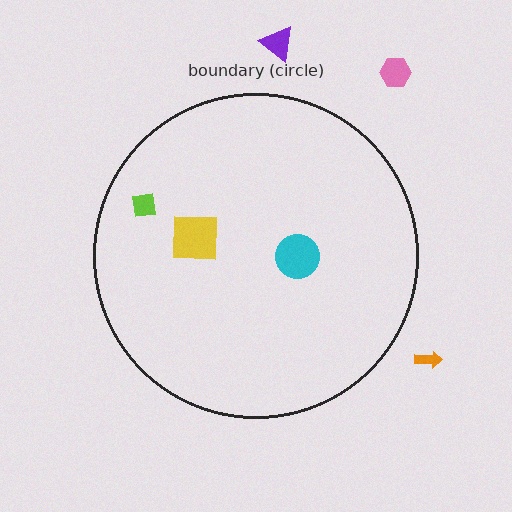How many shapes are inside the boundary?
3 inside, 3 outside.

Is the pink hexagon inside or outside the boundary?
Outside.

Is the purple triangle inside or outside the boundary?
Outside.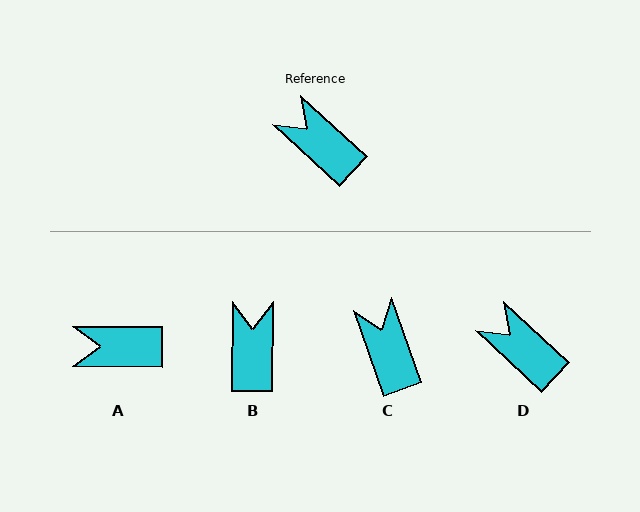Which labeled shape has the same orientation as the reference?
D.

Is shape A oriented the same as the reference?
No, it is off by about 43 degrees.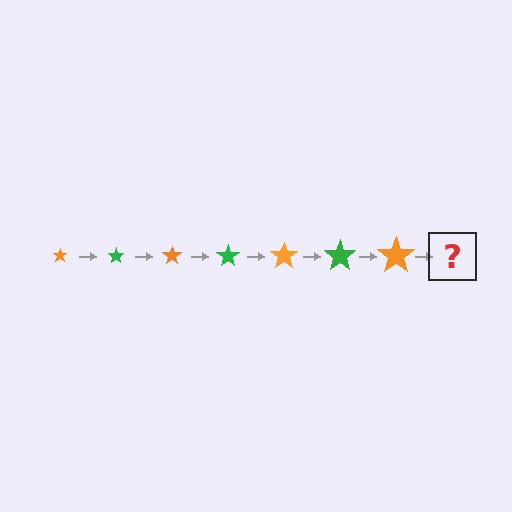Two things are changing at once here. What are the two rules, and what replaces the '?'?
The two rules are that the star grows larger each step and the color cycles through orange and green. The '?' should be a green star, larger than the previous one.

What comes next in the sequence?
The next element should be a green star, larger than the previous one.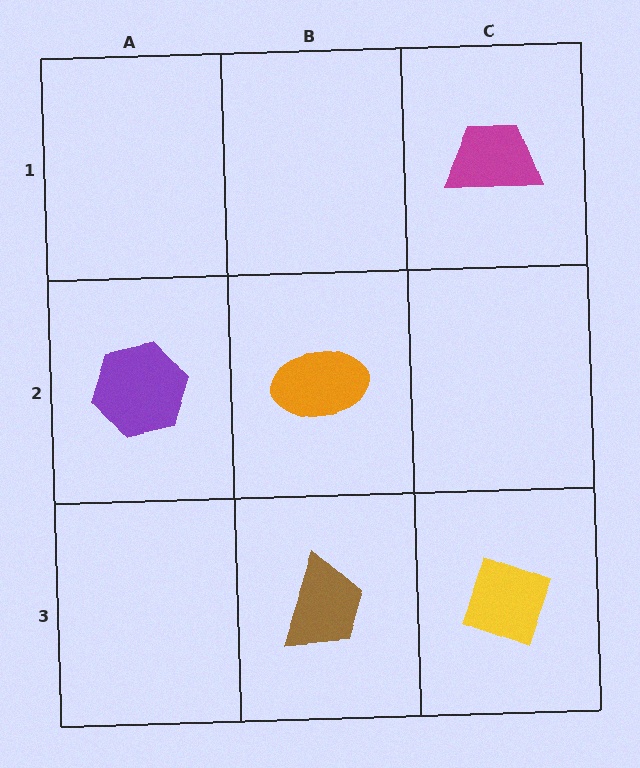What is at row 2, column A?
A purple hexagon.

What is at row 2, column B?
An orange ellipse.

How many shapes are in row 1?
1 shape.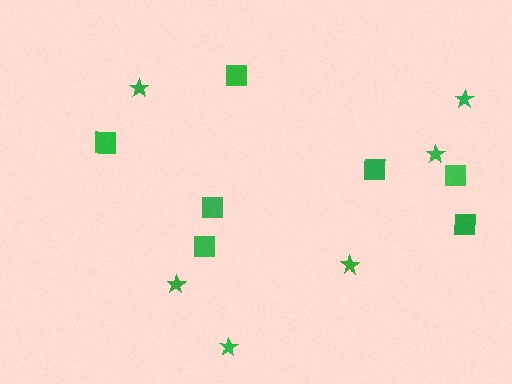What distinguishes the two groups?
There are 2 groups: one group of squares (7) and one group of stars (6).